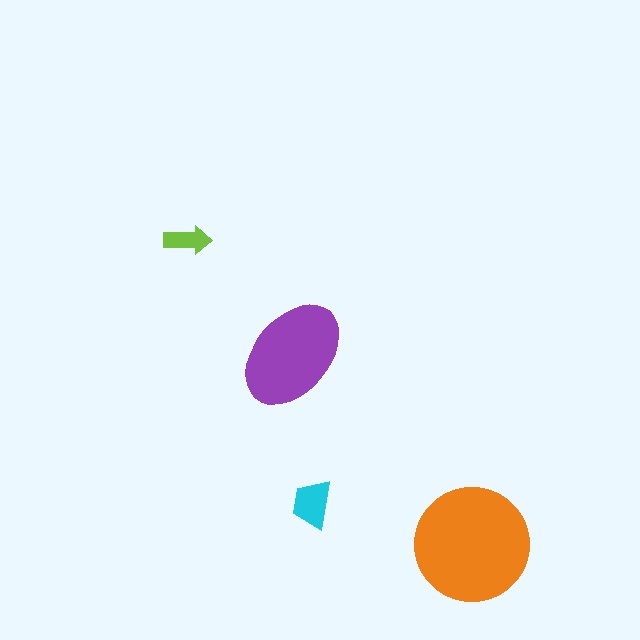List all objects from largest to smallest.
The orange circle, the purple ellipse, the cyan trapezoid, the lime arrow.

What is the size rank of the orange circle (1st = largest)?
1st.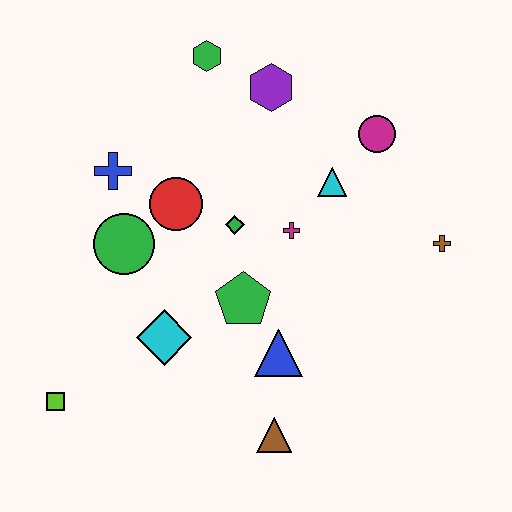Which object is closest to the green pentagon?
The blue triangle is closest to the green pentagon.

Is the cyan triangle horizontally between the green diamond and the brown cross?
Yes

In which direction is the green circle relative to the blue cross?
The green circle is below the blue cross.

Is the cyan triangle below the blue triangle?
No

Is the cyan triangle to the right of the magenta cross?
Yes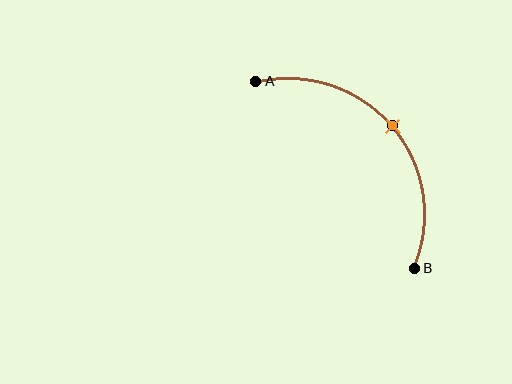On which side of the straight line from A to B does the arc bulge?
The arc bulges above and to the right of the straight line connecting A and B.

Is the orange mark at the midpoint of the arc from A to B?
Yes. The orange mark lies on the arc at equal arc-length from both A and B — it is the arc midpoint.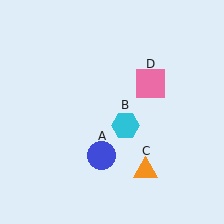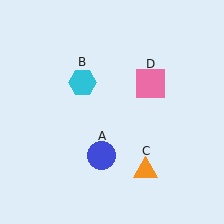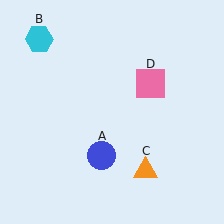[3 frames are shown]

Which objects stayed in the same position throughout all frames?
Blue circle (object A) and orange triangle (object C) and pink square (object D) remained stationary.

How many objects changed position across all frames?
1 object changed position: cyan hexagon (object B).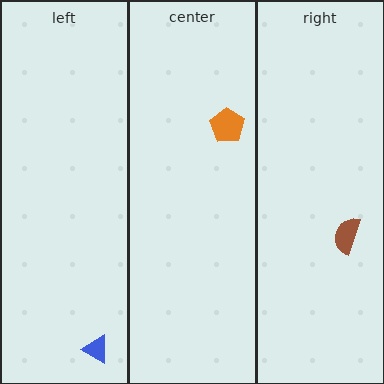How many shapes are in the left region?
1.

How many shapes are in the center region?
1.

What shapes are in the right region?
The brown semicircle.